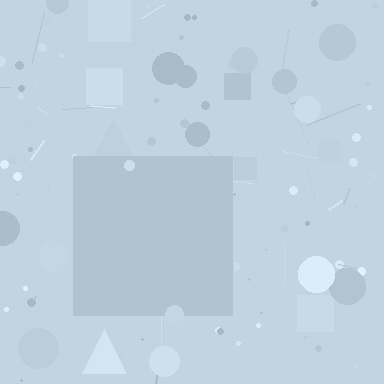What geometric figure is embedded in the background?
A square is embedded in the background.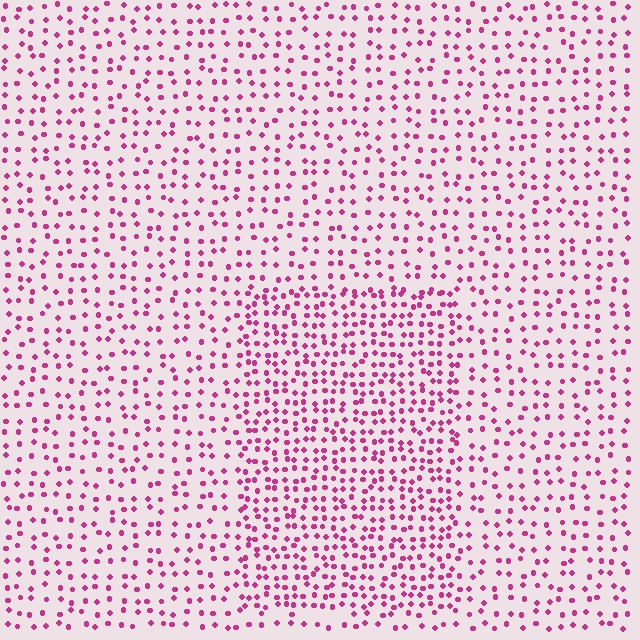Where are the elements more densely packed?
The elements are more densely packed inside the rectangle boundary.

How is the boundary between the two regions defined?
The boundary is defined by a change in element density (approximately 1.8x ratio). All elements are the same color, size, and shape.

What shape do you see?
I see a rectangle.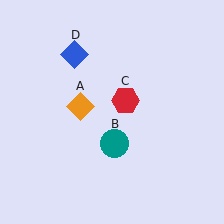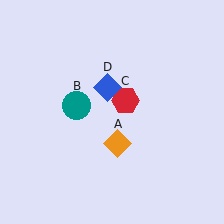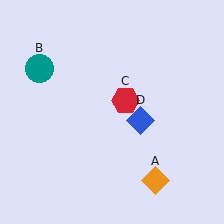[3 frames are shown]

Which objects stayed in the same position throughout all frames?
Red hexagon (object C) remained stationary.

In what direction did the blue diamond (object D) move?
The blue diamond (object D) moved down and to the right.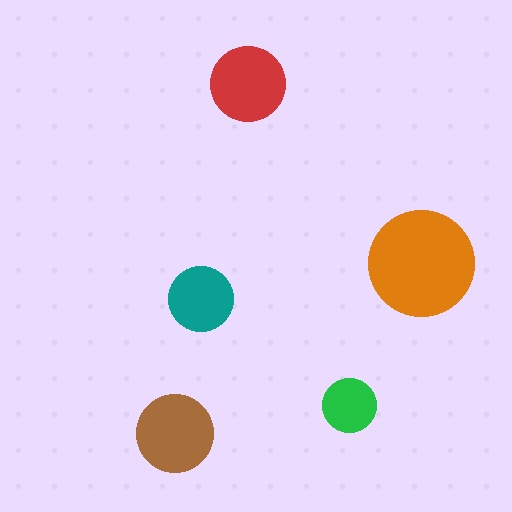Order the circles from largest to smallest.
the orange one, the brown one, the red one, the teal one, the green one.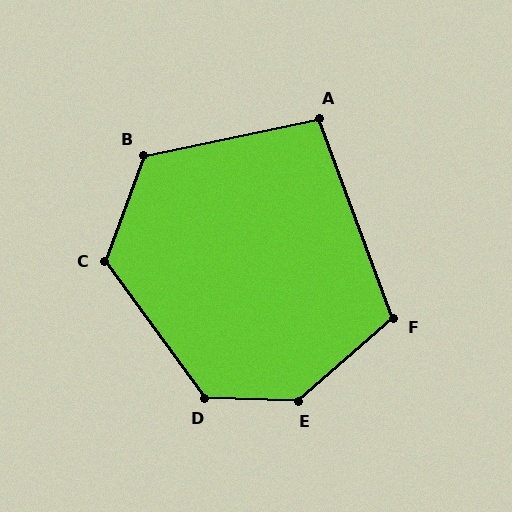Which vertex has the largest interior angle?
E, at approximately 137 degrees.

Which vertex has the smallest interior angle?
A, at approximately 99 degrees.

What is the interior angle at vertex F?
Approximately 111 degrees (obtuse).